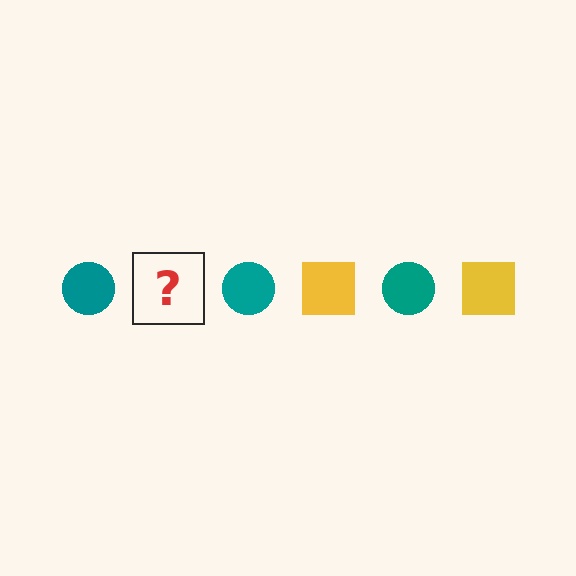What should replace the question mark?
The question mark should be replaced with a yellow square.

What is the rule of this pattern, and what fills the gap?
The rule is that the pattern alternates between teal circle and yellow square. The gap should be filled with a yellow square.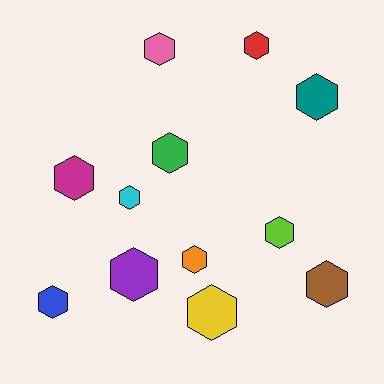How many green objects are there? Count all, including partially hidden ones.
There is 1 green object.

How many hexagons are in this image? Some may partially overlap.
There are 12 hexagons.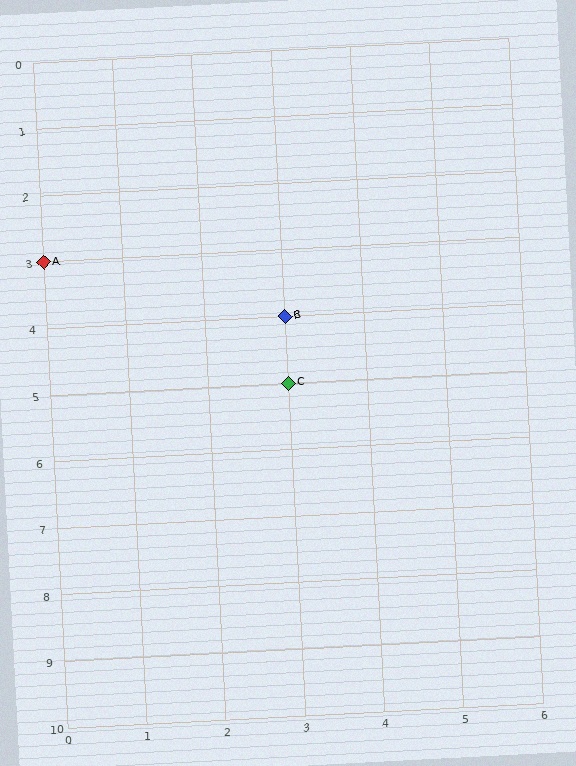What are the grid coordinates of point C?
Point C is at grid coordinates (3, 5).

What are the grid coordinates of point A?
Point A is at grid coordinates (0, 3).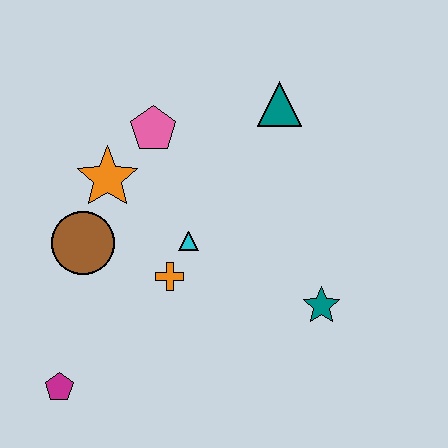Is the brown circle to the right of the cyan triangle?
No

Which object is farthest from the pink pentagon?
The magenta pentagon is farthest from the pink pentagon.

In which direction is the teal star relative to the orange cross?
The teal star is to the right of the orange cross.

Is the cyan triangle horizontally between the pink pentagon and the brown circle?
No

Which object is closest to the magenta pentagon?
The brown circle is closest to the magenta pentagon.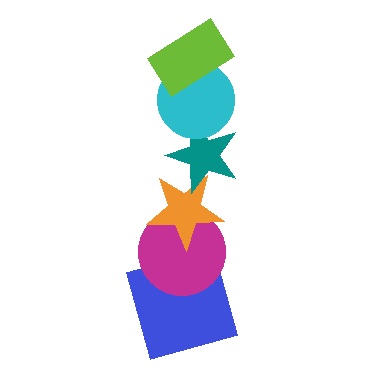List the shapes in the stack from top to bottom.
From top to bottom: the lime rectangle, the cyan circle, the teal star, the orange star, the magenta circle, the blue square.